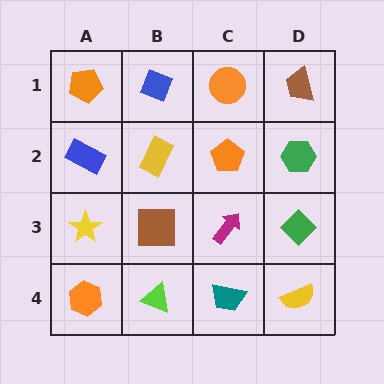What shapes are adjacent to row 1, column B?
A yellow rectangle (row 2, column B), an orange pentagon (row 1, column A), an orange circle (row 1, column C).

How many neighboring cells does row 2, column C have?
4.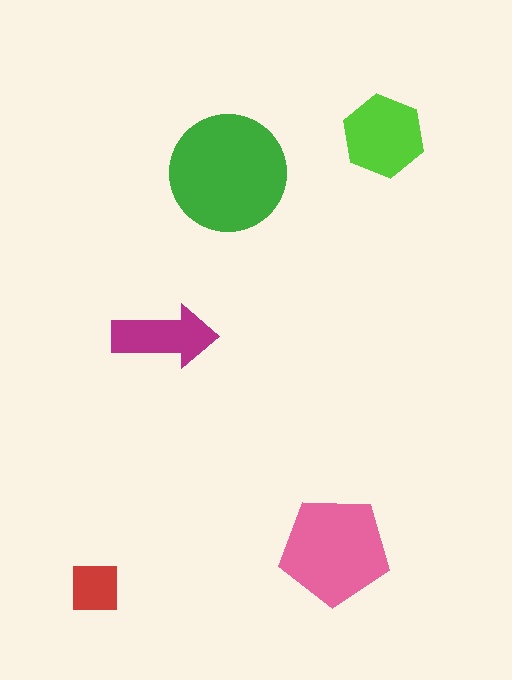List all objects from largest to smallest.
The green circle, the pink pentagon, the lime hexagon, the magenta arrow, the red square.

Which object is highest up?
The lime hexagon is topmost.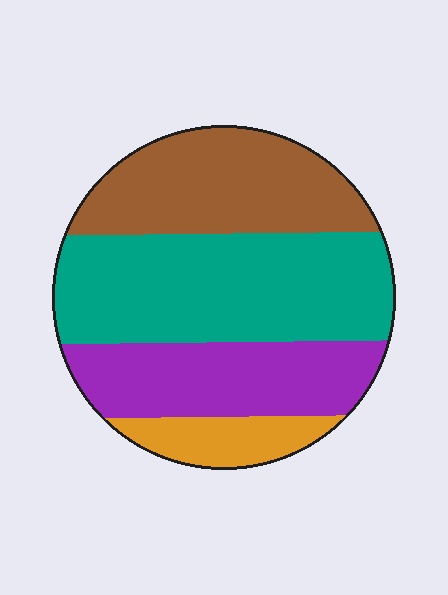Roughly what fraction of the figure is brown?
Brown takes up between a sixth and a third of the figure.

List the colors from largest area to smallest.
From largest to smallest: teal, brown, purple, orange.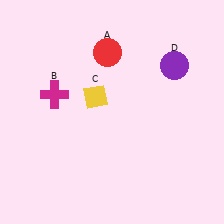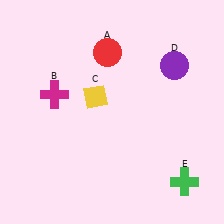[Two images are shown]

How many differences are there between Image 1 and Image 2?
There is 1 difference between the two images.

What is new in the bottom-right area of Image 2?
A green cross (E) was added in the bottom-right area of Image 2.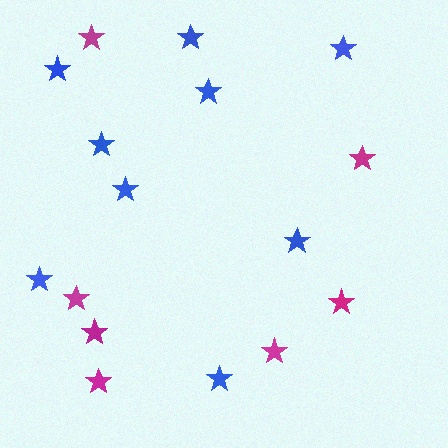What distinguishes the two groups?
There are 2 groups: one group of magenta stars (7) and one group of blue stars (9).